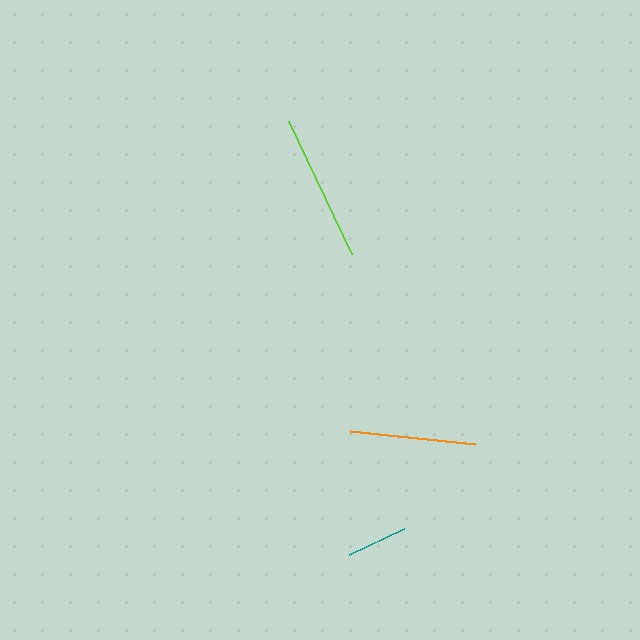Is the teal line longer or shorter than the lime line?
The lime line is longer than the teal line.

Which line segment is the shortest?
The teal line is the shortest at approximately 61 pixels.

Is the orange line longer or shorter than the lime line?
The lime line is longer than the orange line.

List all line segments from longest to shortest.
From longest to shortest: lime, orange, teal.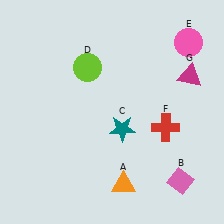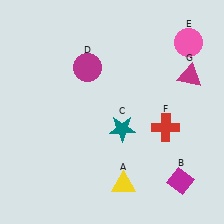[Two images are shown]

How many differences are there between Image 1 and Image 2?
There are 3 differences between the two images.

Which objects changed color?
A changed from orange to yellow. B changed from pink to magenta. D changed from lime to magenta.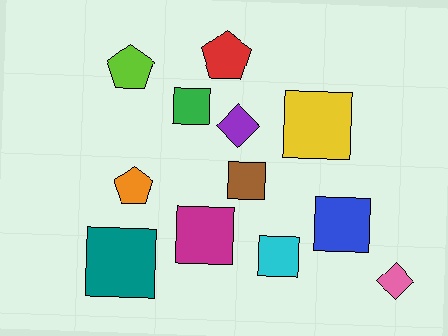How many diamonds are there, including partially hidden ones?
There are 2 diamonds.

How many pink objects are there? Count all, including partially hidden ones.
There is 1 pink object.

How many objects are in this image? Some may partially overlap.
There are 12 objects.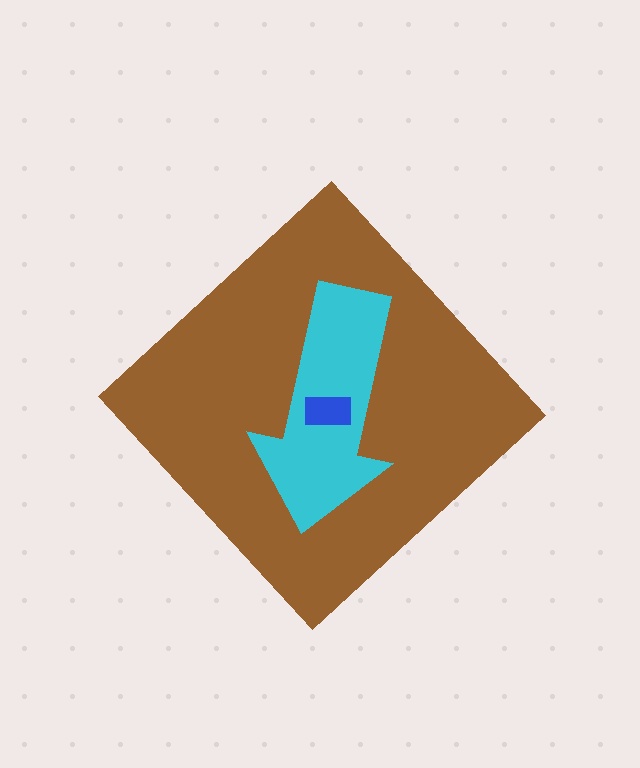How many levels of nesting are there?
3.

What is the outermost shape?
The brown diamond.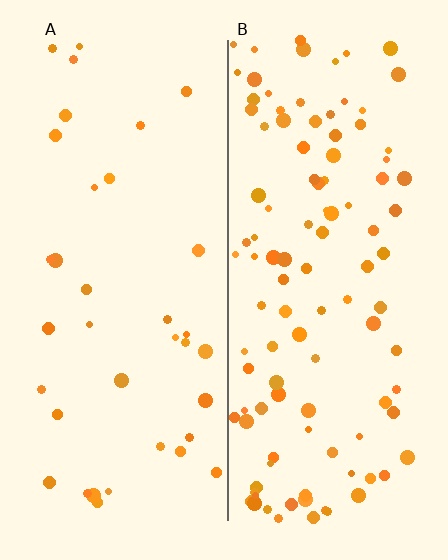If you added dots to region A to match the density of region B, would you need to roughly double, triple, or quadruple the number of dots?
Approximately triple.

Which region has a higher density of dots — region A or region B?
B (the right).